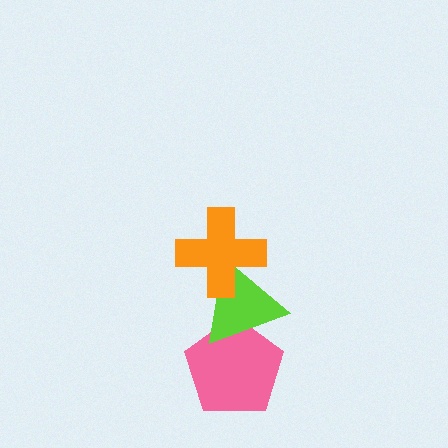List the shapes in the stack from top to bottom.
From top to bottom: the orange cross, the lime triangle, the pink pentagon.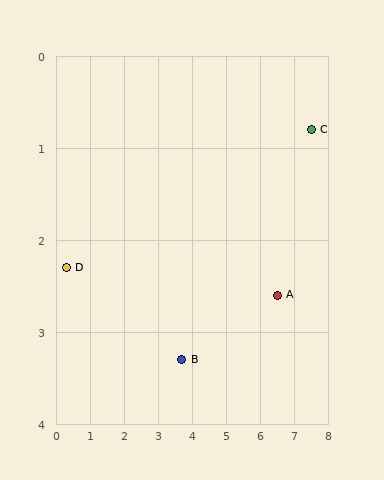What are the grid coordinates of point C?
Point C is at approximately (7.5, 0.8).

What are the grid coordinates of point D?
Point D is at approximately (0.3, 2.3).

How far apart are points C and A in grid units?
Points C and A are about 2.1 grid units apart.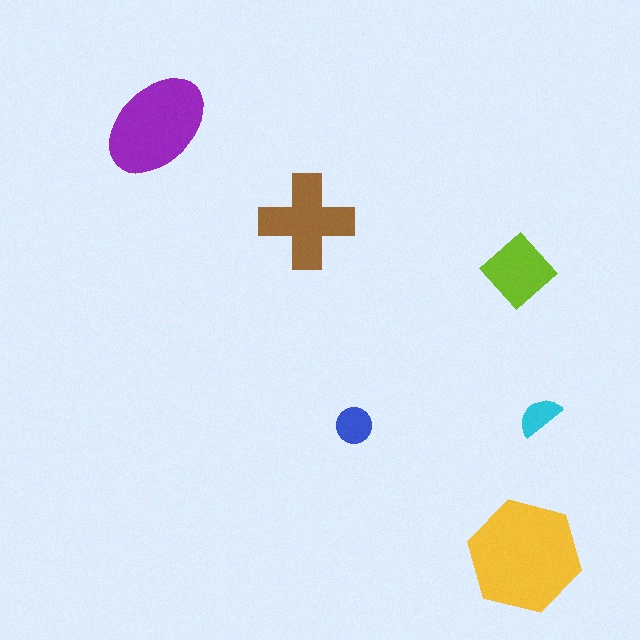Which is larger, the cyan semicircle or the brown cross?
The brown cross.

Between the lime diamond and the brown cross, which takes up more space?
The brown cross.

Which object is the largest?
The yellow hexagon.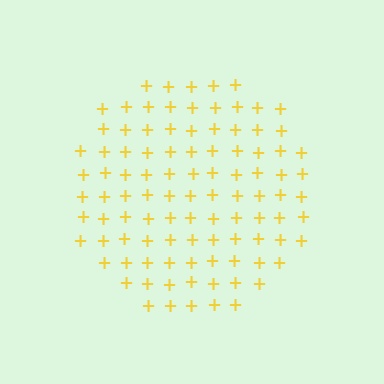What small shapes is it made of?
It is made of small plus signs.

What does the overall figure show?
The overall figure shows a circle.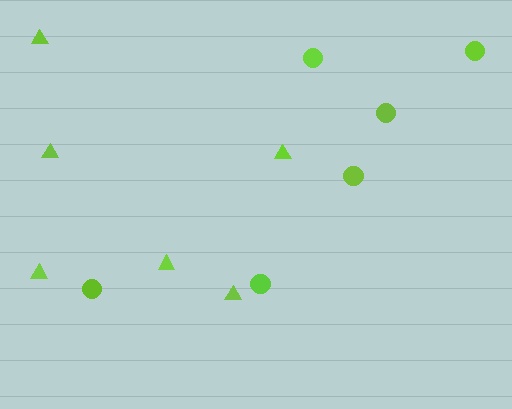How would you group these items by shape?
There are 2 groups: one group of triangles (6) and one group of circles (6).